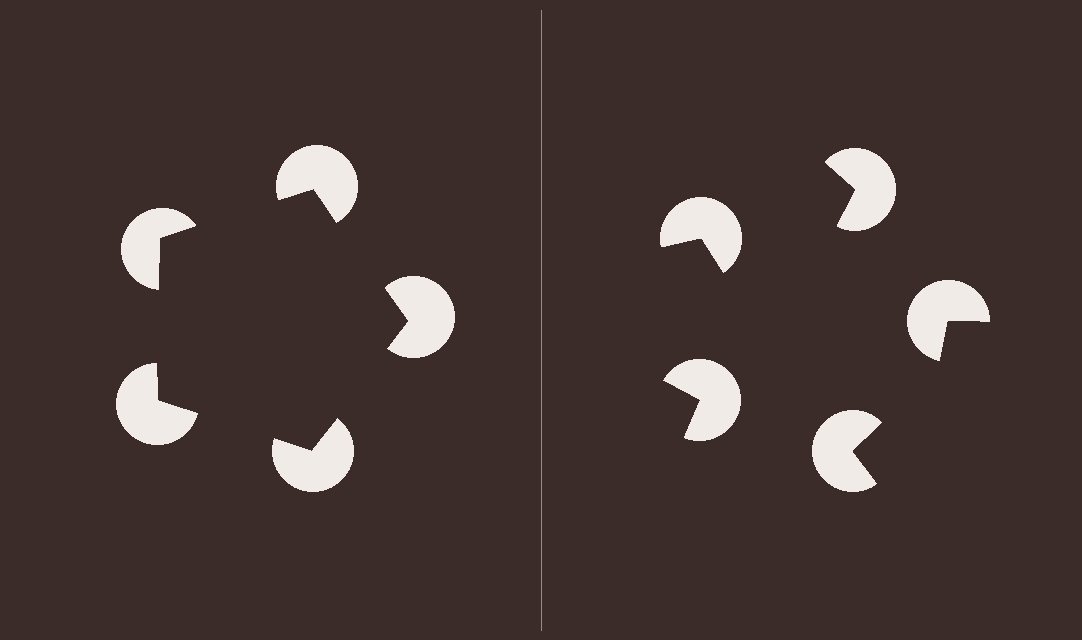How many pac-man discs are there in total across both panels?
10 — 5 on each side.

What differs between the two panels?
The pac-man discs are positioned identically on both sides; only the wedge orientations differ. On the left they align to a pentagon; on the right they are misaligned.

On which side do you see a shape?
An illusory pentagon appears on the left side. On the right side the wedge cuts are rotated, so no coherent shape forms.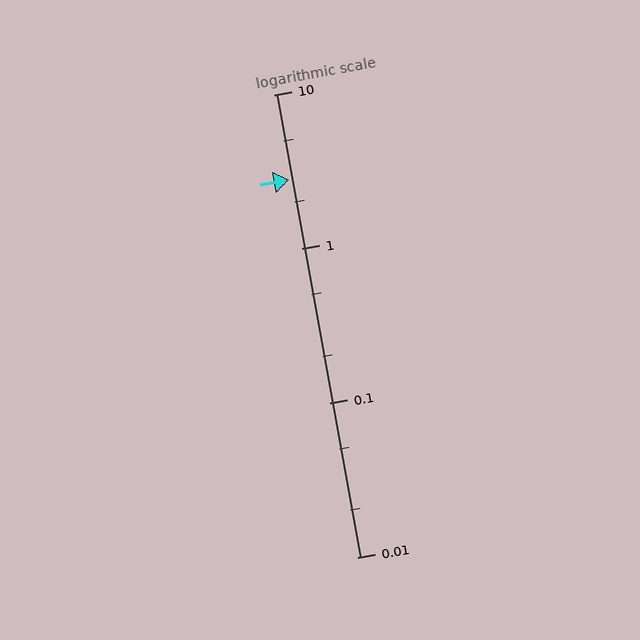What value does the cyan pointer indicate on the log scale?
The pointer indicates approximately 2.8.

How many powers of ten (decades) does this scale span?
The scale spans 3 decades, from 0.01 to 10.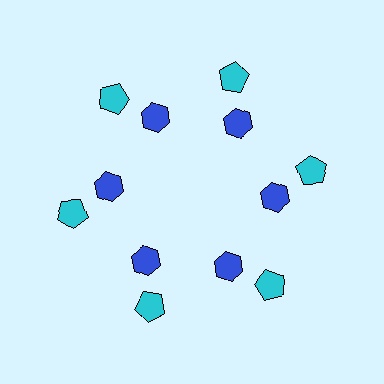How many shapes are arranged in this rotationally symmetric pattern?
There are 12 shapes, arranged in 6 groups of 2.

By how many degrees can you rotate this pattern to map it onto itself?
The pattern maps onto itself every 60 degrees of rotation.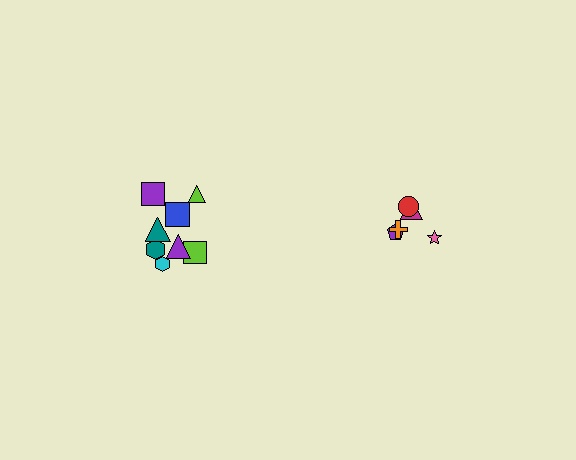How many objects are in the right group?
There are 5 objects.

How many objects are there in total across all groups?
There are 13 objects.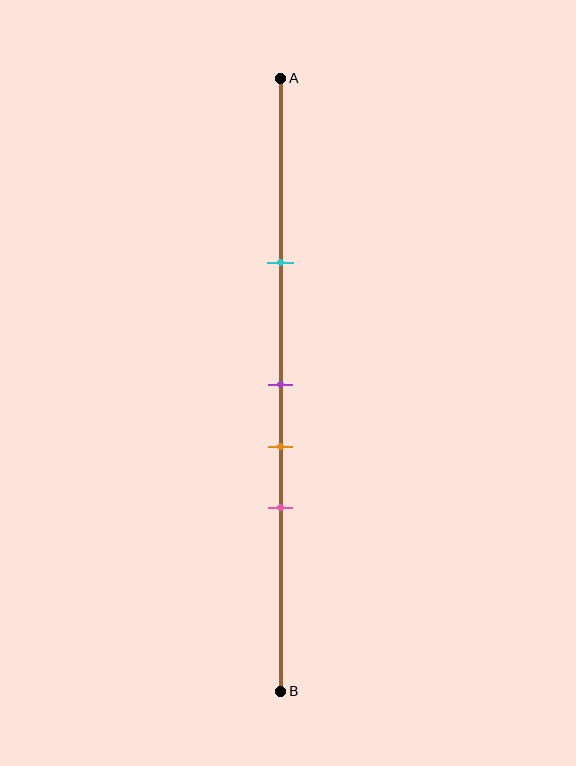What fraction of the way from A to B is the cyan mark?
The cyan mark is approximately 30% (0.3) of the way from A to B.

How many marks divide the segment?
There are 4 marks dividing the segment.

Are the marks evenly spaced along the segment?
No, the marks are not evenly spaced.